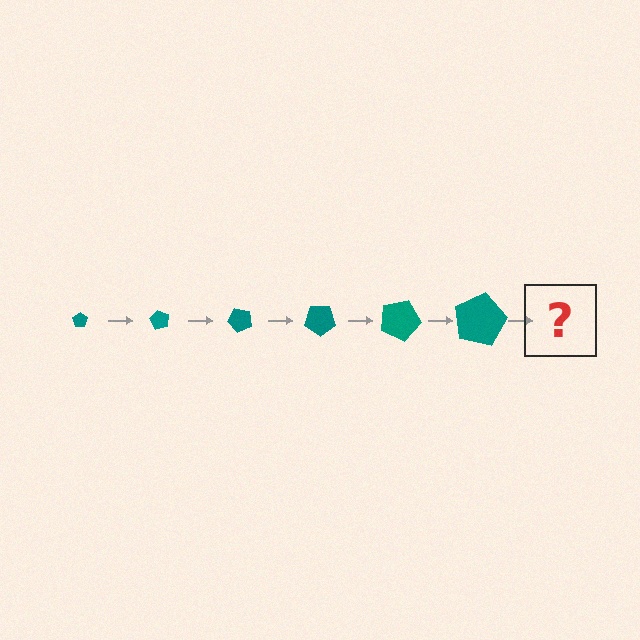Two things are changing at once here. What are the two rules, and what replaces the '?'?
The two rules are that the pentagon grows larger each step and it rotates 60 degrees each step. The '?' should be a pentagon, larger than the previous one and rotated 360 degrees from the start.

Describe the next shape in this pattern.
It should be a pentagon, larger than the previous one and rotated 360 degrees from the start.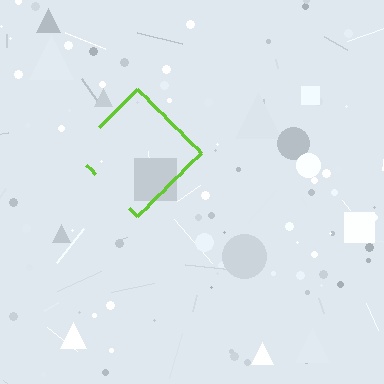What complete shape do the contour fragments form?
The contour fragments form a diamond.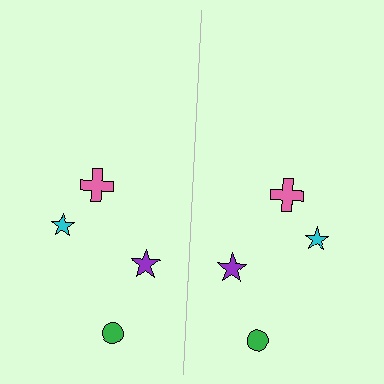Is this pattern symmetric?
Yes, this pattern has bilateral (reflection) symmetry.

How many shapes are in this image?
There are 8 shapes in this image.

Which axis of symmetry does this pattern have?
The pattern has a vertical axis of symmetry running through the center of the image.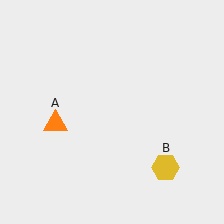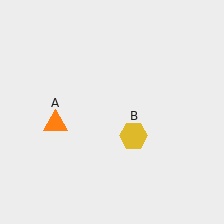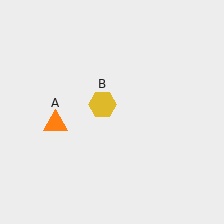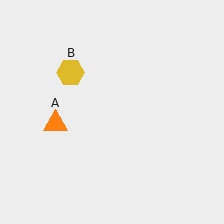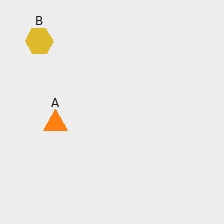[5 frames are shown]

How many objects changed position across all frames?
1 object changed position: yellow hexagon (object B).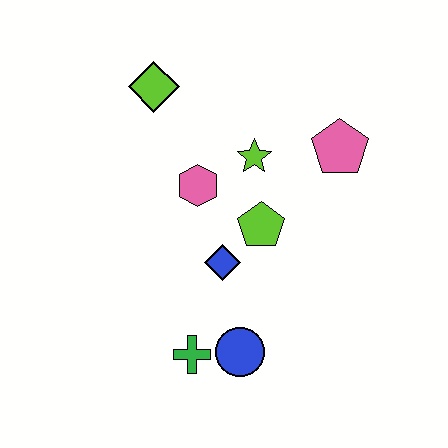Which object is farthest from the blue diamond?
The lime diamond is farthest from the blue diamond.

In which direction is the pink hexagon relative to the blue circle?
The pink hexagon is above the blue circle.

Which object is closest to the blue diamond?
The lime pentagon is closest to the blue diamond.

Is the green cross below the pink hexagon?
Yes